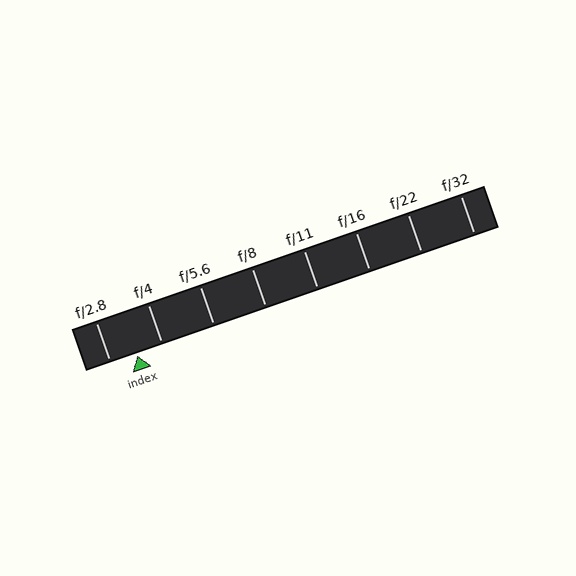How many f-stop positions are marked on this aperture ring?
There are 8 f-stop positions marked.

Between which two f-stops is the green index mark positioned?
The index mark is between f/2.8 and f/4.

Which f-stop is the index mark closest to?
The index mark is closest to f/4.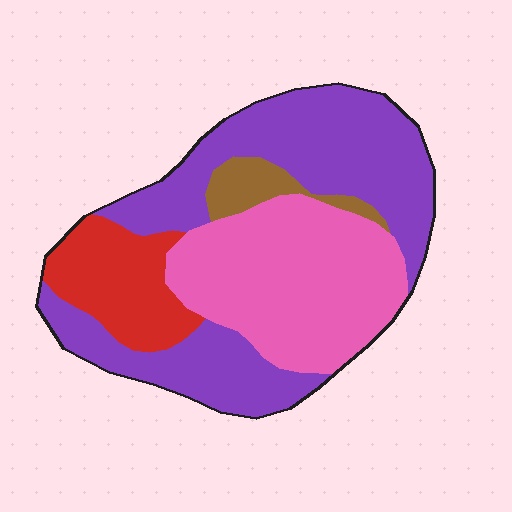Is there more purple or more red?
Purple.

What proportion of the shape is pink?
Pink covers around 35% of the shape.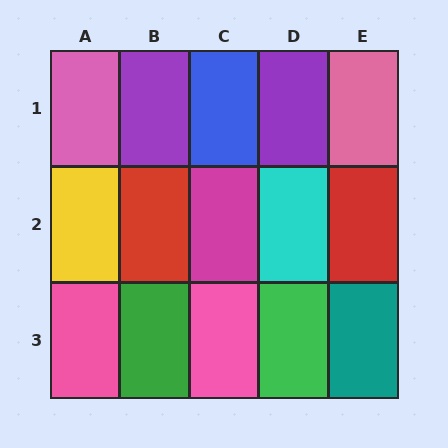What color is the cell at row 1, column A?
Pink.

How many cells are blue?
1 cell is blue.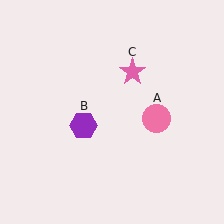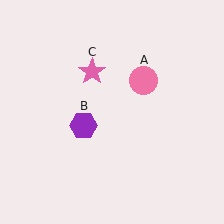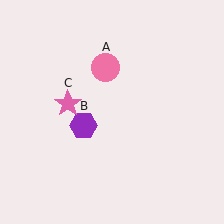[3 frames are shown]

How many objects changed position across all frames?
2 objects changed position: pink circle (object A), pink star (object C).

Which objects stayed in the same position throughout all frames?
Purple hexagon (object B) remained stationary.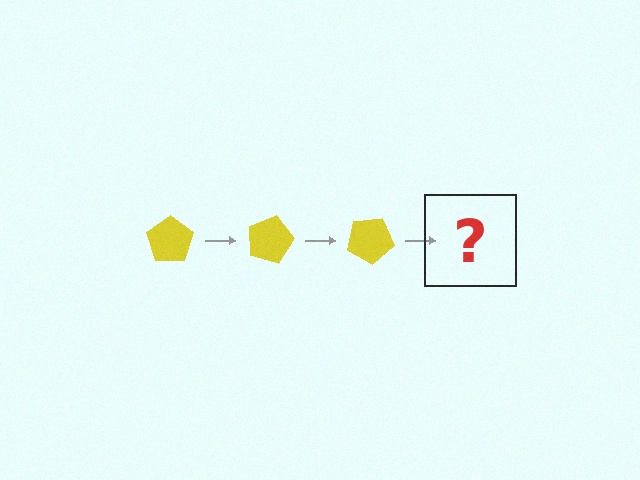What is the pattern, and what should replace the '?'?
The pattern is that the pentagon rotates 15 degrees each step. The '?' should be a yellow pentagon rotated 45 degrees.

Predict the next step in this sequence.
The next step is a yellow pentagon rotated 45 degrees.